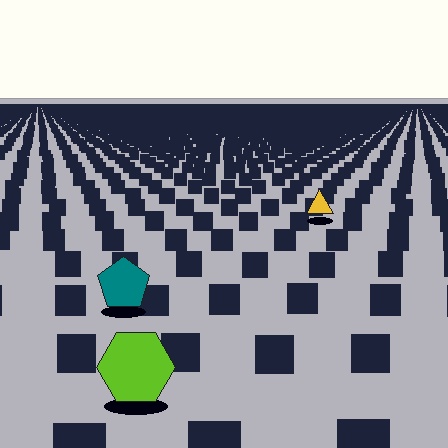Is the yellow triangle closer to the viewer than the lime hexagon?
No. The lime hexagon is closer — you can tell from the texture gradient: the ground texture is coarser near it.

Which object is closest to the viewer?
The lime hexagon is closest. The texture marks near it are larger and more spread out.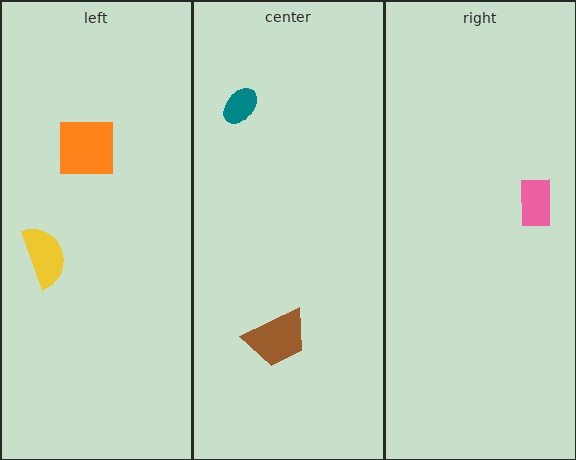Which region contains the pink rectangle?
The right region.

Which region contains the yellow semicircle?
The left region.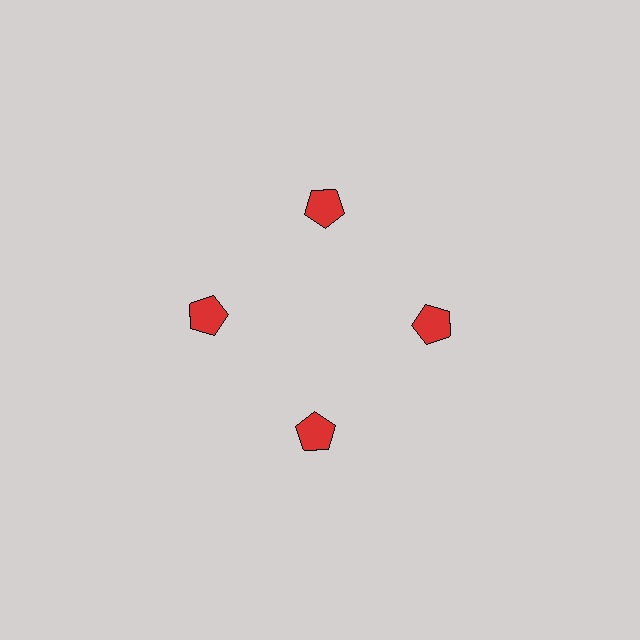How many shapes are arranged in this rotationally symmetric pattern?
There are 4 shapes, arranged in 4 groups of 1.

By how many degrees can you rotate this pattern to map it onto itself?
The pattern maps onto itself every 90 degrees of rotation.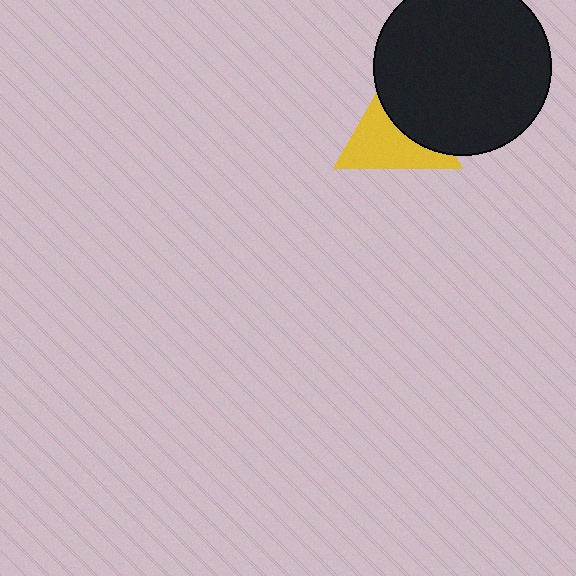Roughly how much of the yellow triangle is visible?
About half of it is visible (roughly 57%).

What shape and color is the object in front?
The object in front is a black circle.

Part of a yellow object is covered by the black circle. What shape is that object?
It is a triangle.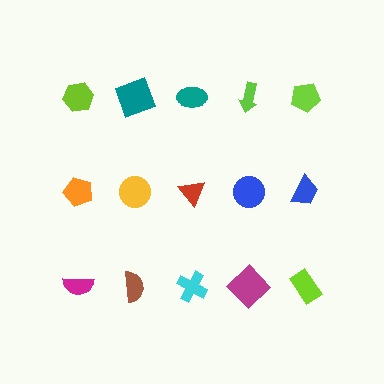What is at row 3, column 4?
A magenta diamond.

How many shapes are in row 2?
5 shapes.